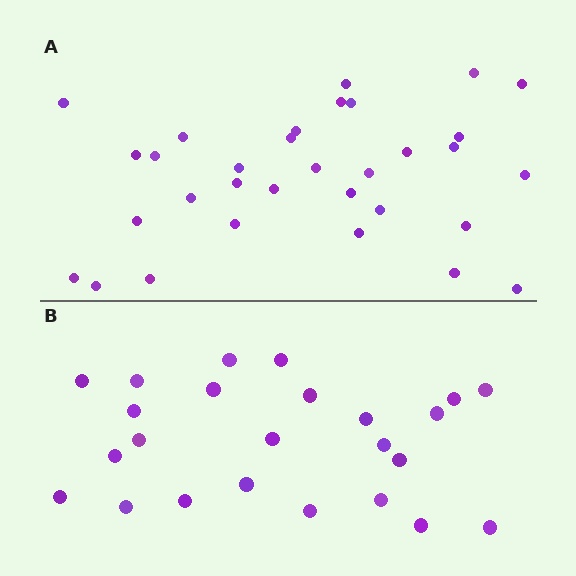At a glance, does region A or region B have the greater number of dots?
Region A (the top region) has more dots.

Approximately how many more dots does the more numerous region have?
Region A has roughly 8 or so more dots than region B.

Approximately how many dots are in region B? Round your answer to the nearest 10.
About 20 dots. (The exact count is 24, which rounds to 20.)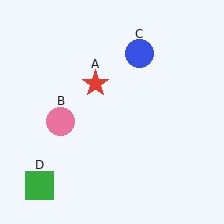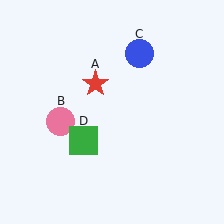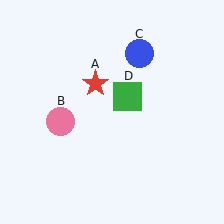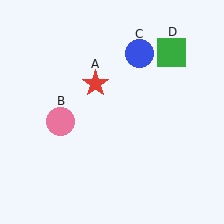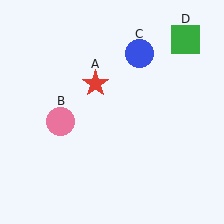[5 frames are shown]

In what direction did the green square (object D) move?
The green square (object D) moved up and to the right.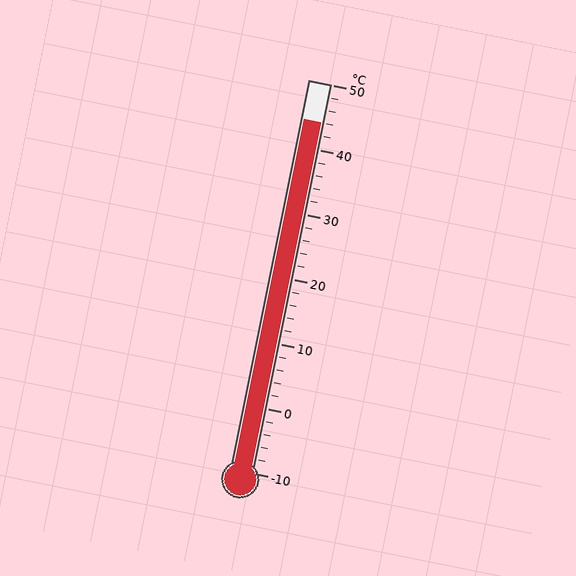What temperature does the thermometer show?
The thermometer shows approximately 44°C.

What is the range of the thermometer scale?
The thermometer scale ranges from -10°C to 50°C.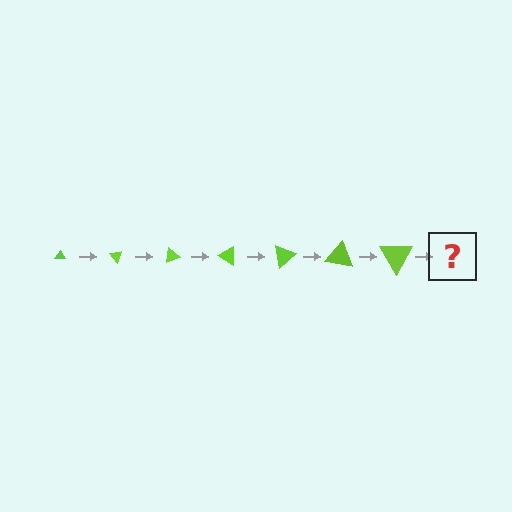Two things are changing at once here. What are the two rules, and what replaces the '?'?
The two rules are that the triangle grows larger each step and it rotates 50 degrees each step. The '?' should be a triangle, larger than the previous one and rotated 350 degrees from the start.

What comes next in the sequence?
The next element should be a triangle, larger than the previous one and rotated 350 degrees from the start.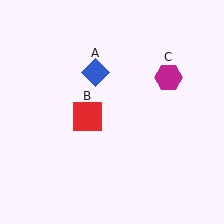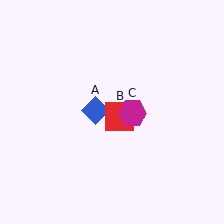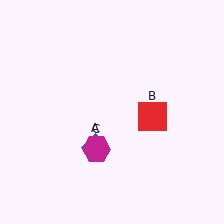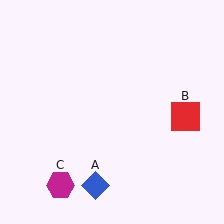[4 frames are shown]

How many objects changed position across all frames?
3 objects changed position: blue diamond (object A), red square (object B), magenta hexagon (object C).